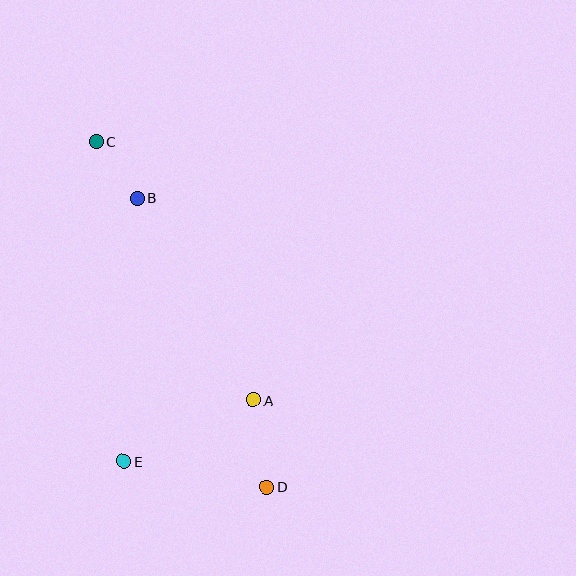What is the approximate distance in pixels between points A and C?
The distance between A and C is approximately 302 pixels.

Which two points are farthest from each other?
Points C and D are farthest from each other.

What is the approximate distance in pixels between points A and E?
The distance between A and E is approximately 143 pixels.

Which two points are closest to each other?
Points B and C are closest to each other.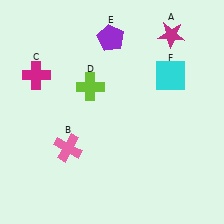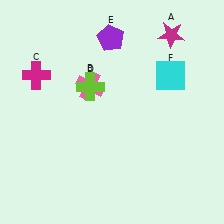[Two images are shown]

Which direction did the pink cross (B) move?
The pink cross (B) moved up.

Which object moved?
The pink cross (B) moved up.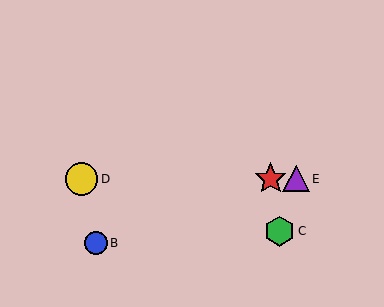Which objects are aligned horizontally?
Objects A, D, E are aligned horizontally.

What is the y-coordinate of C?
Object C is at y≈231.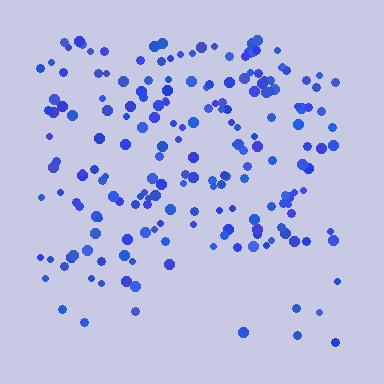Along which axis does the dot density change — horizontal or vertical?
Vertical.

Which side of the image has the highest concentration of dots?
The top.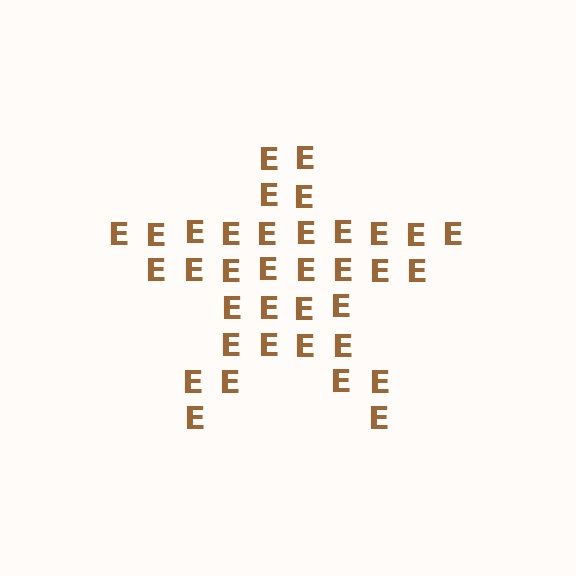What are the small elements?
The small elements are letter E's.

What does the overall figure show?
The overall figure shows a star.